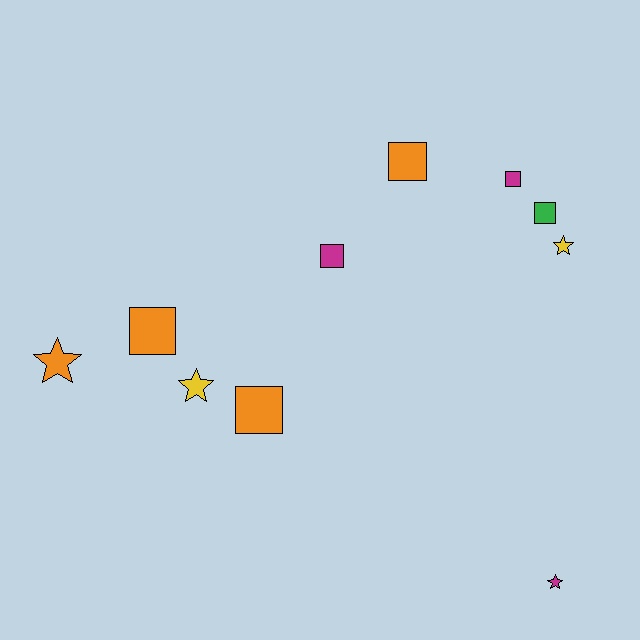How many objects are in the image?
There are 10 objects.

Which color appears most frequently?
Orange, with 4 objects.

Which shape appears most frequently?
Square, with 6 objects.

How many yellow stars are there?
There are 2 yellow stars.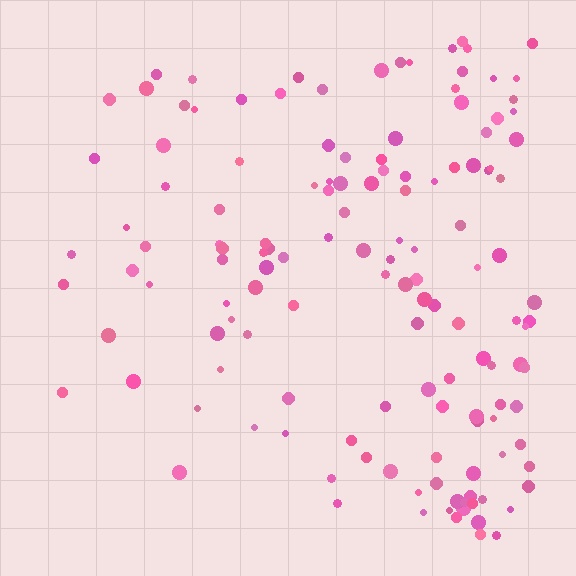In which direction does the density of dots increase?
From left to right, with the right side densest.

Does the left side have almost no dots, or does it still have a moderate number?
Still a moderate number, just noticeably fewer than the right.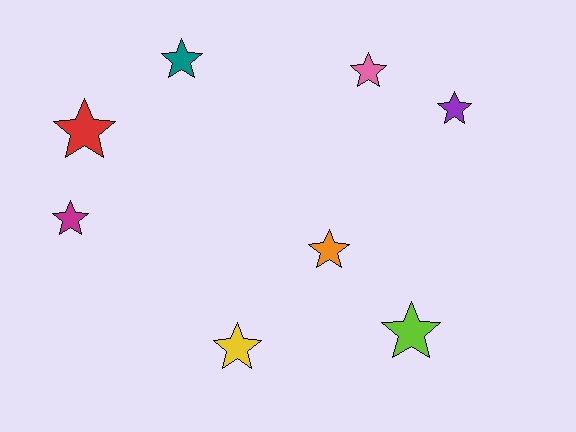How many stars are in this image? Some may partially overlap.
There are 8 stars.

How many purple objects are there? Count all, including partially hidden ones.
There is 1 purple object.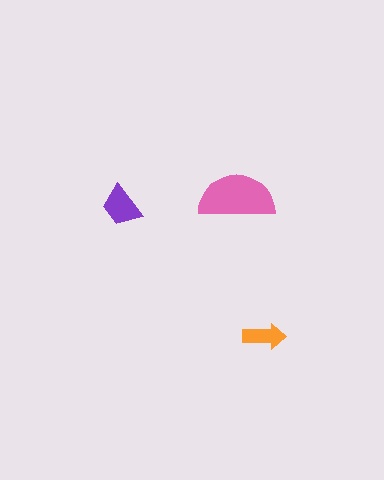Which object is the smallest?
The orange arrow.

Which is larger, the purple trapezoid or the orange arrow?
The purple trapezoid.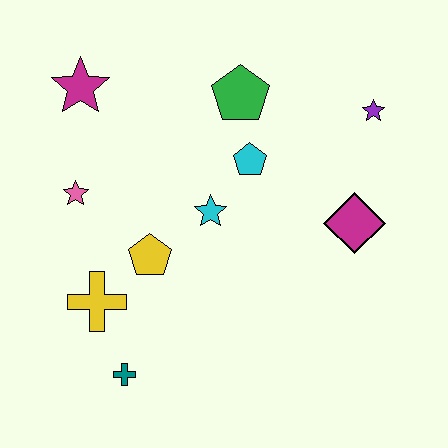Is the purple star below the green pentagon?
Yes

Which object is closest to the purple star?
The magenta diamond is closest to the purple star.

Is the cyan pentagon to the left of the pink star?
No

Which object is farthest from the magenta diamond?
The magenta star is farthest from the magenta diamond.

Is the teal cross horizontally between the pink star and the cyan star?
Yes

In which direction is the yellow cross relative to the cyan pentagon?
The yellow cross is to the left of the cyan pentagon.